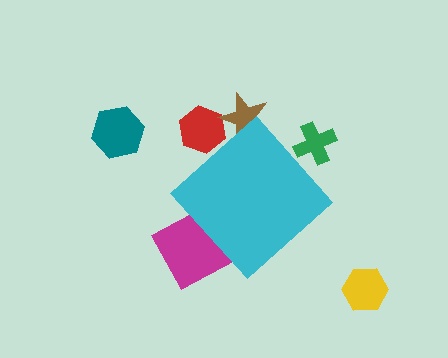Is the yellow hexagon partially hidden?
No, the yellow hexagon is fully visible.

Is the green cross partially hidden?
Yes, the green cross is partially hidden behind the cyan diamond.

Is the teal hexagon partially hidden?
No, the teal hexagon is fully visible.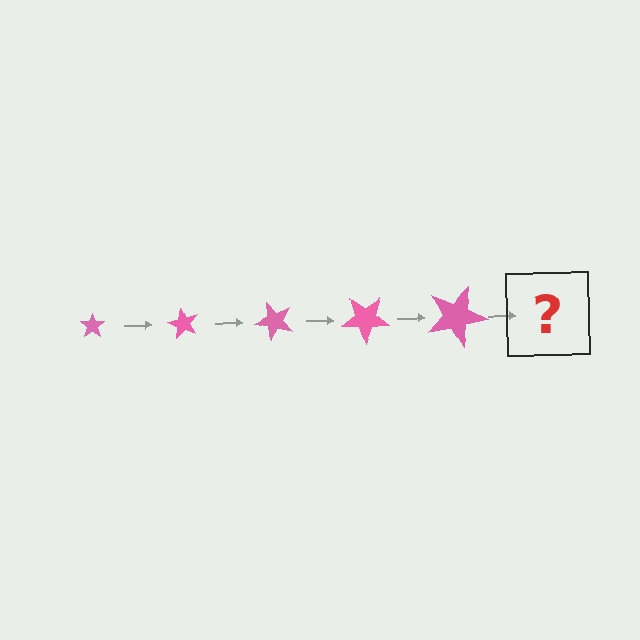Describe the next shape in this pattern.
It should be a star, larger than the previous one and rotated 300 degrees from the start.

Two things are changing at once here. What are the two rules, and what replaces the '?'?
The two rules are that the star grows larger each step and it rotates 60 degrees each step. The '?' should be a star, larger than the previous one and rotated 300 degrees from the start.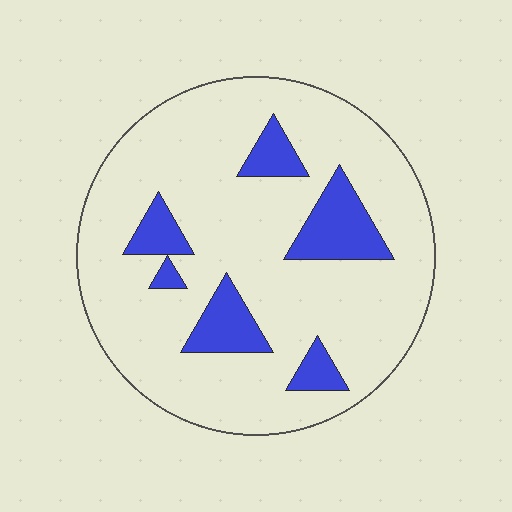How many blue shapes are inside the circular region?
6.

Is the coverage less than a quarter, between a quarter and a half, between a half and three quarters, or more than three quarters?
Less than a quarter.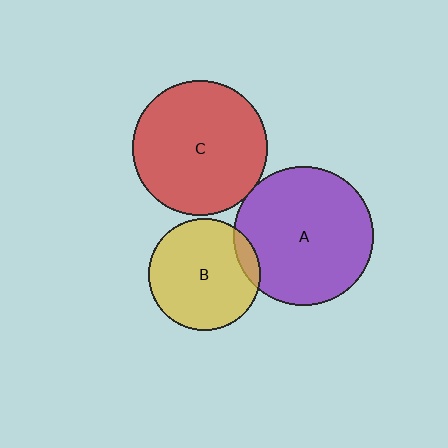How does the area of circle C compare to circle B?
Approximately 1.4 times.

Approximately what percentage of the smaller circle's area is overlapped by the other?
Approximately 5%.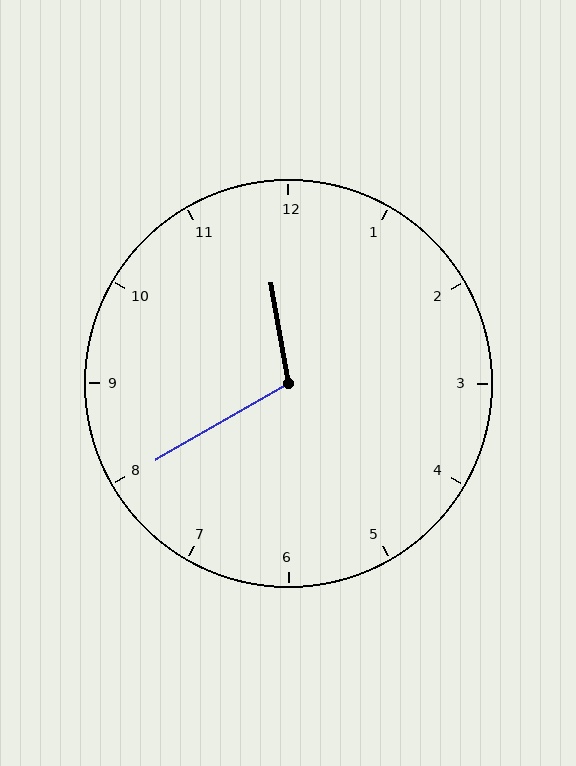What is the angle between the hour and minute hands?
Approximately 110 degrees.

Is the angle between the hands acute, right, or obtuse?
It is obtuse.